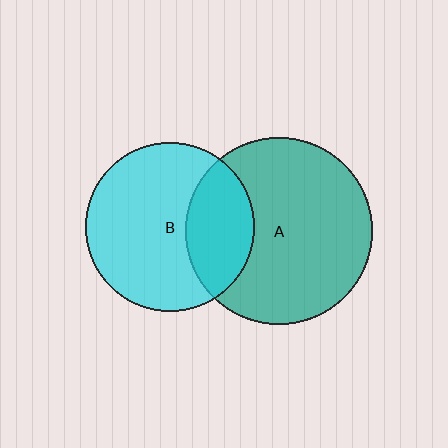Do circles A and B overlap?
Yes.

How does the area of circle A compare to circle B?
Approximately 1.2 times.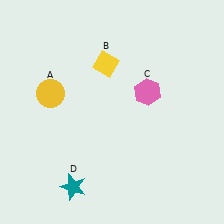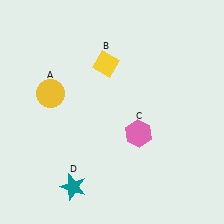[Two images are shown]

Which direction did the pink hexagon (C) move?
The pink hexagon (C) moved down.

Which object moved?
The pink hexagon (C) moved down.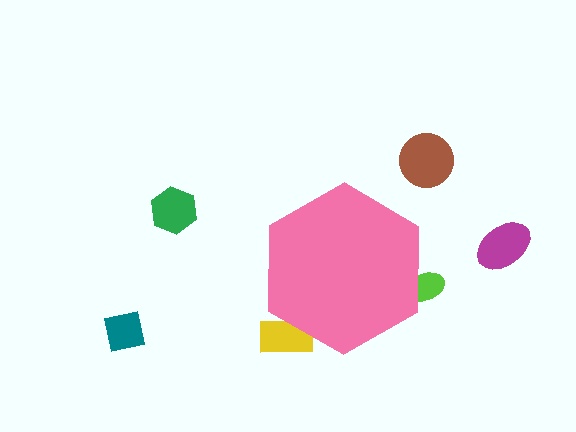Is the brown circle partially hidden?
No, the brown circle is fully visible.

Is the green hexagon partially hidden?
No, the green hexagon is fully visible.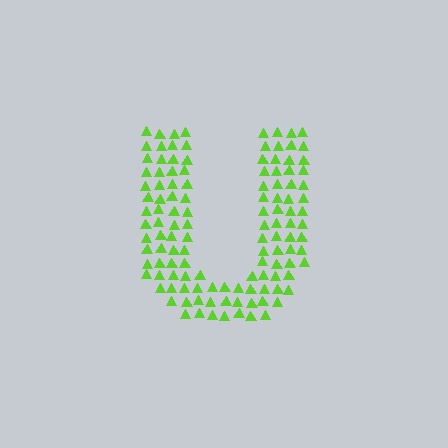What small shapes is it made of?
It is made of small triangles.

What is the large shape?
The large shape is the letter U.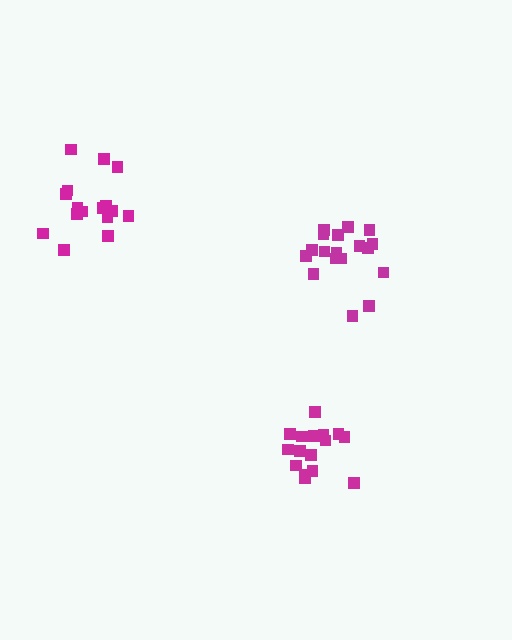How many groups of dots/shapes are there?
There are 3 groups.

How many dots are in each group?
Group 1: 16 dots, Group 2: 18 dots, Group 3: 16 dots (50 total).